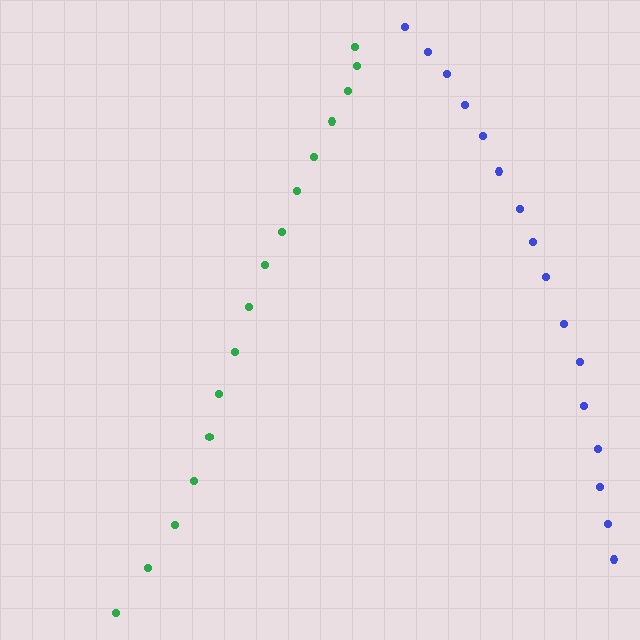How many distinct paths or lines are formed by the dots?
There are 2 distinct paths.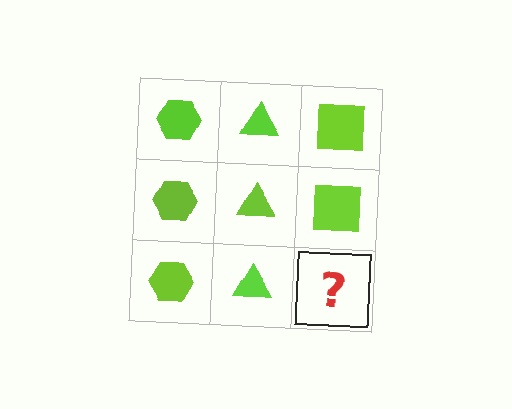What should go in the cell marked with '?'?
The missing cell should contain a lime square.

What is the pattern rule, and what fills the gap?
The rule is that each column has a consistent shape. The gap should be filled with a lime square.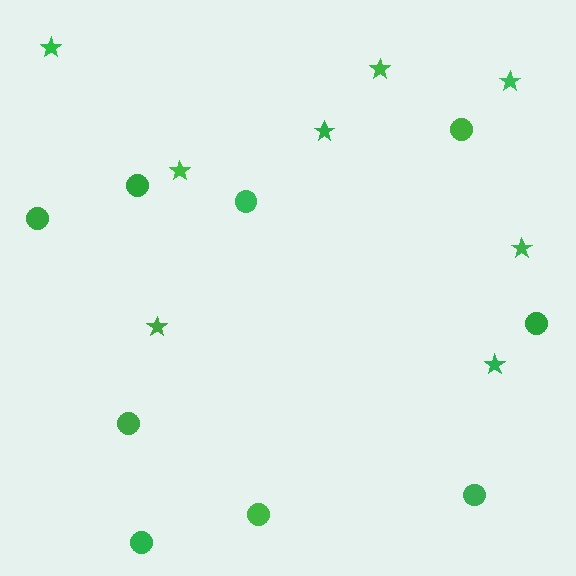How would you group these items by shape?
There are 2 groups: one group of stars (8) and one group of circles (9).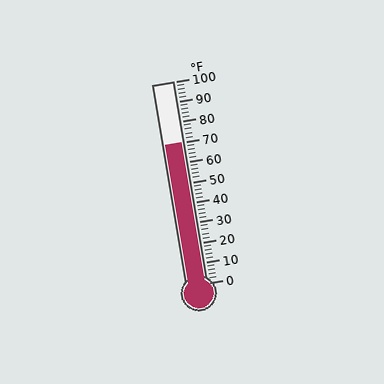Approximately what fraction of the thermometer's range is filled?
The thermometer is filled to approximately 70% of its range.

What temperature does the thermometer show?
The thermometer shows approximately 70°F.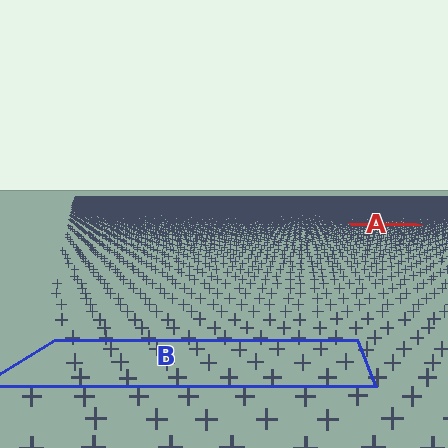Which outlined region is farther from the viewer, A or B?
Region A is farther from the viewer — the texture elements inside it appear smaller and more densely packed.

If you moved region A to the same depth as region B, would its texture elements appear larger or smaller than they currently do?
They would appear larger. At a closer depth, the same texture elements are projected at a bigger on-screen size.